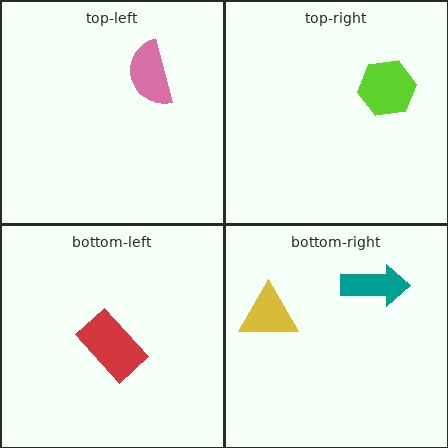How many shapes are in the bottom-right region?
2.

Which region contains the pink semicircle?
The top-left region.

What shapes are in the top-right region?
The lime hexagon.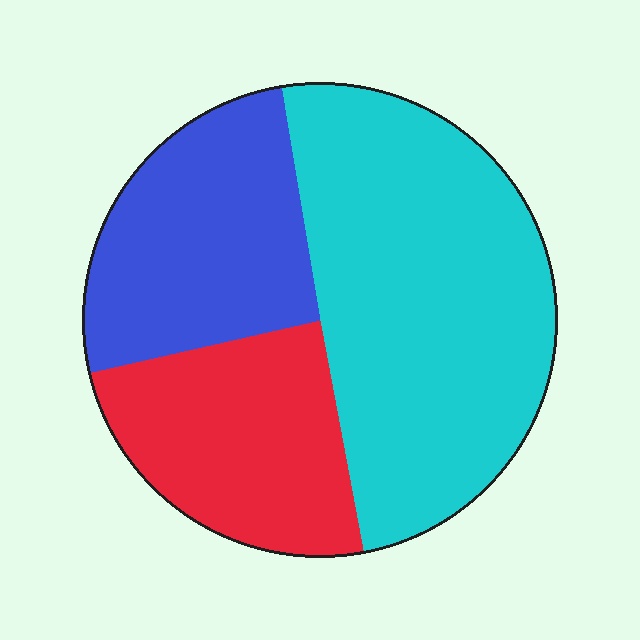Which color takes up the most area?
Cyan, at roughly 50%.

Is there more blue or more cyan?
Cyan.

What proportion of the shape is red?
Red covers about 25% of the shape.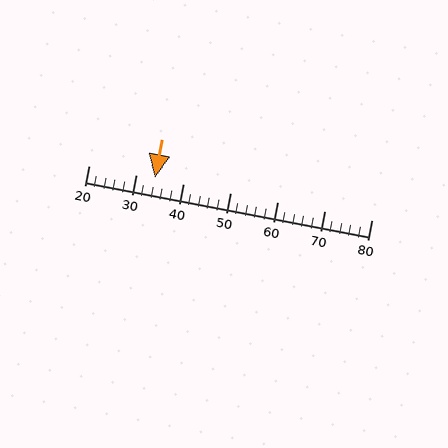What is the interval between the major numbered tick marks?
The major tick marks are spaced 10 units apart.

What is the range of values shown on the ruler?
The ruler shows values from 20 to 80.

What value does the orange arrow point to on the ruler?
The orange arrow points to approximately 34.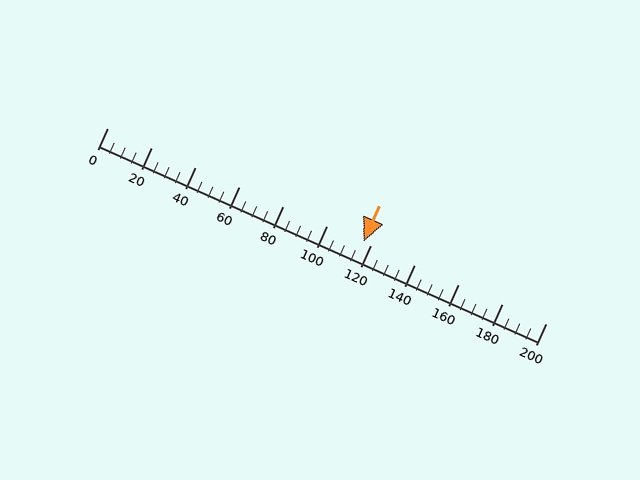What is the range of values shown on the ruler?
The ruler shows values from 0 to 200.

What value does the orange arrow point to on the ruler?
The orange arrow points to approximately 117.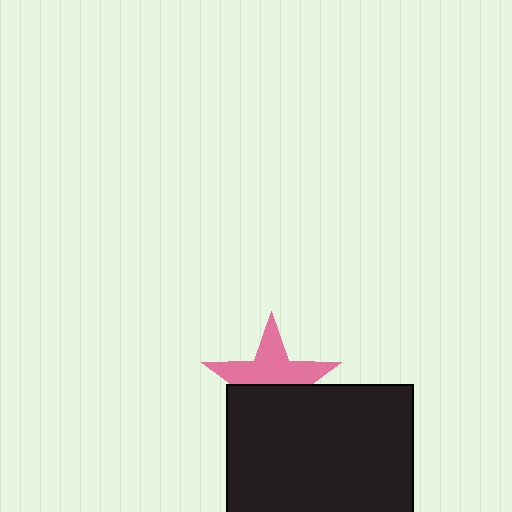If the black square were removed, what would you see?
You would see the complete pink star.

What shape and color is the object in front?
The object in front is a black square.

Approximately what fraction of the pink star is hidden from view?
Roughly 48% of the pink star is hidden behind the black square.